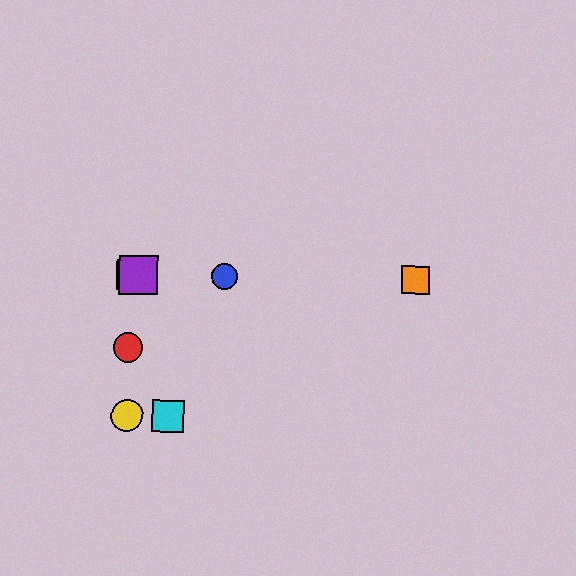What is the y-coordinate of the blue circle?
The blue circle is at y≈276.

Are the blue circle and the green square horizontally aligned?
Yes, both are at y≈276.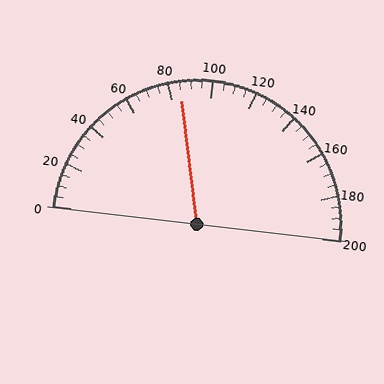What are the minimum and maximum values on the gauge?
The gauge ranges from 0 to 200.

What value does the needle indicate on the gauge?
The needle indicates approximately 85.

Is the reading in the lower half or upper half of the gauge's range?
The reading is in the lower half of the range (0 to 200).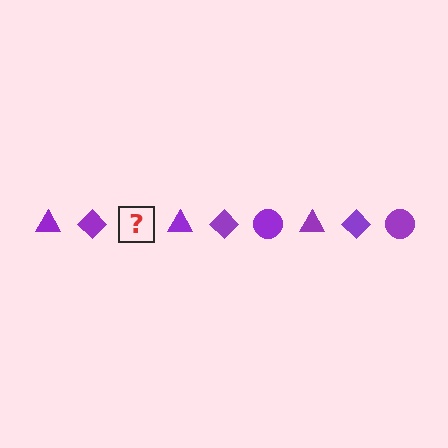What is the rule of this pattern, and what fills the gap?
The rule is that the pattern cycles through triangle, diamond, circle shapes in purple. The gap should be filled with a purple circle.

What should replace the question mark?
The question mark should be replaced with a purple circle.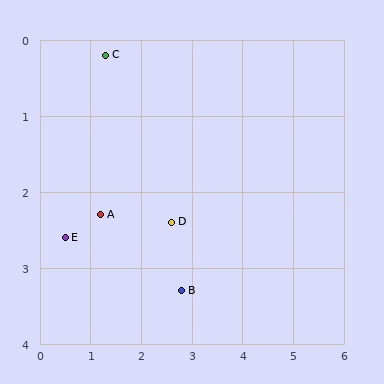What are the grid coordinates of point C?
Point C is at approximately (1.3, 0.2).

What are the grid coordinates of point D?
Point D is at approximately (2.6, 2.4).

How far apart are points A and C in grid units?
Points A and C are about 2.1 grid units apart.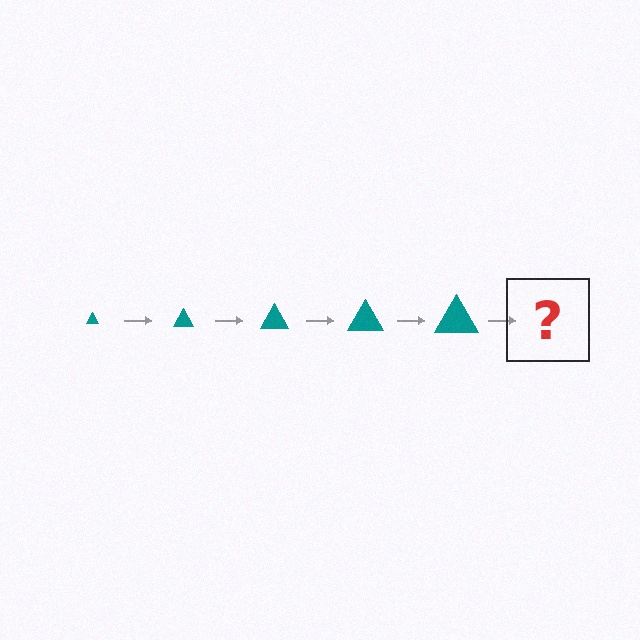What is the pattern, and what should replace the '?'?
The pattern is that the triangle gets progressively larger each step. The '?' should be a teal triangle, larger than the previous one.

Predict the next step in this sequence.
The next step is a teal triangle, larger than the previous one.